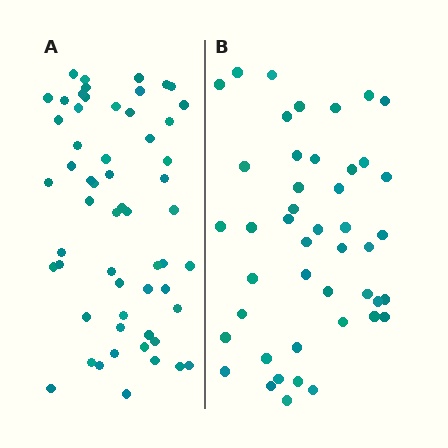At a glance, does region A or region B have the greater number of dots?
Region A (the left region) has more dots.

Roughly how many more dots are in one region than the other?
Region A has roughly 12 or so more dots than region B.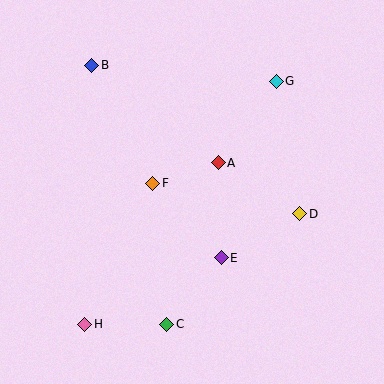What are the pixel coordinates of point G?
Point G is at (276, 81).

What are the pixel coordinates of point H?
Point H is at (85, 324).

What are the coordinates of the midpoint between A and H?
The midpoint between A and H is at (152, 244).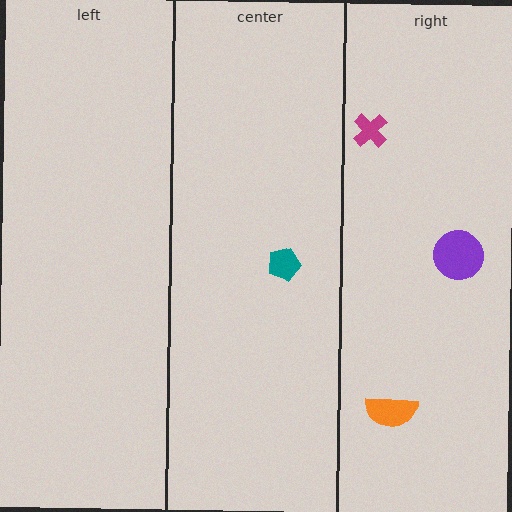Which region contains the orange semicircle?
The right region.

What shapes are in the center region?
The teal pentagon.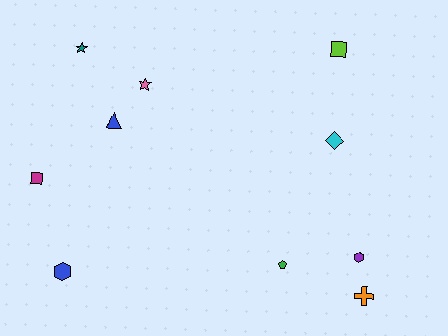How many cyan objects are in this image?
There is 1 cyan object.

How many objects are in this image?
There are 10 objects.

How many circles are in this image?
There are no circles.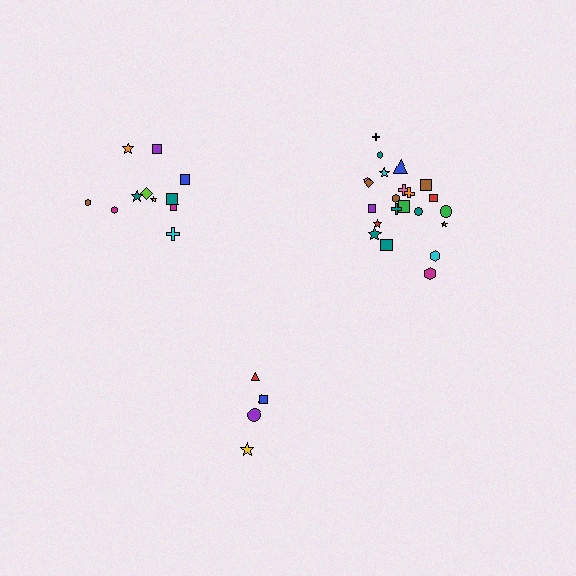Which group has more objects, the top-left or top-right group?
The top-right group.